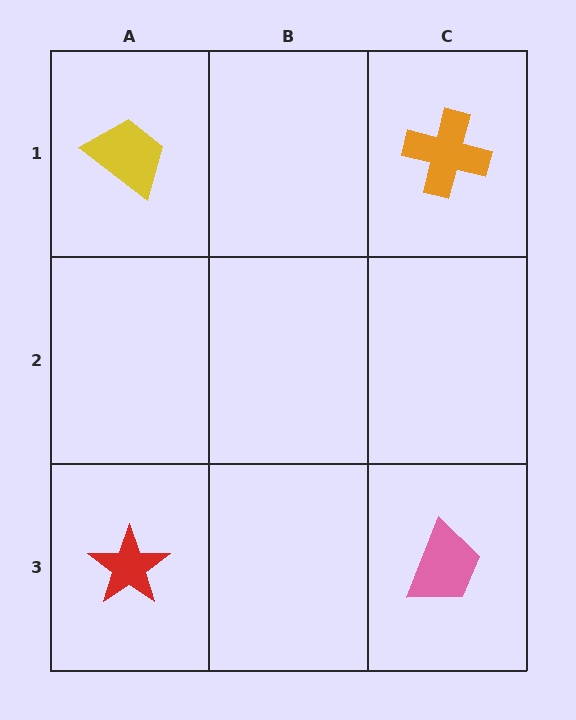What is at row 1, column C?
An orange cross.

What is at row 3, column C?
A pink trapezoid.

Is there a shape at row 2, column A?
No, that cell is empty.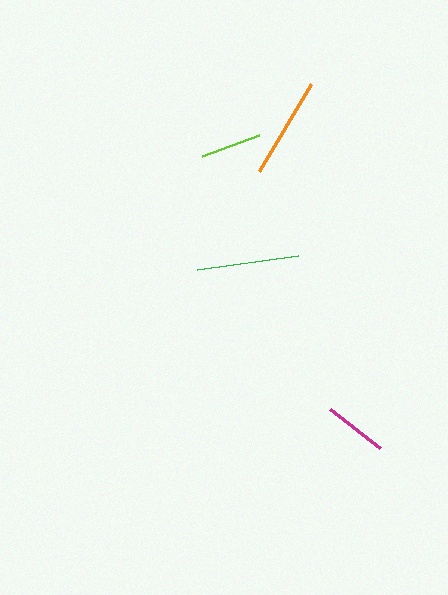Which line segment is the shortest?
The lime line is the shortest at approximately 60 pixels.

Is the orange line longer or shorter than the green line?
The green line is longer than the orange line.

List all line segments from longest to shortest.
From longest to shortest: green, orange, magenta, lime.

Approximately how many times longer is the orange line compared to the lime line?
The orange line is approximately 1.7 times the length of the lime line.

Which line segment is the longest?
The green line is the longest at approximately 102 pixels.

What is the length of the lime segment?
The lime segment is approximately 60 pixels long.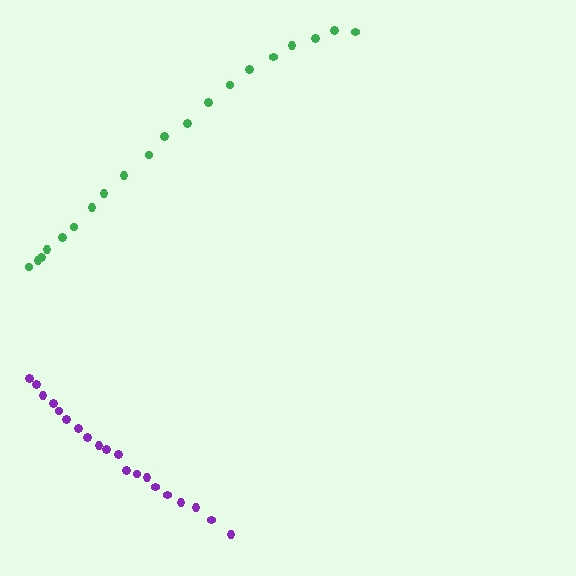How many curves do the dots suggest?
There are 2 distinct paths.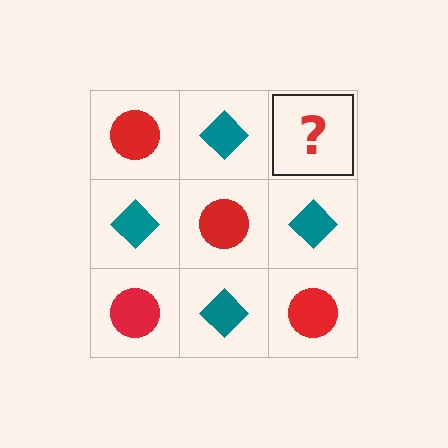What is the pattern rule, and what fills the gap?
The rule is that it alternates red circle and teal diamond in a checkerboard pattern. The gap should be filled with a red circle.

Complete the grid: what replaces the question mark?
The question mark should be replaced with a red circle.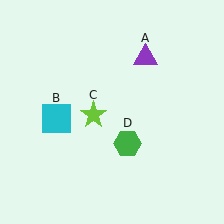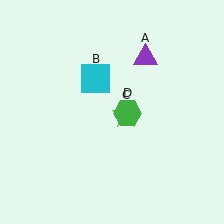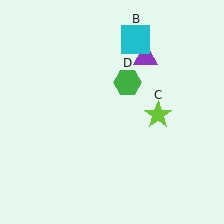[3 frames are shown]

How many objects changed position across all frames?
3 objects changed position: cyan square (object B), lime star (object C), green hexagon (object D).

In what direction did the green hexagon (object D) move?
The green hexagon (object D) moved up.